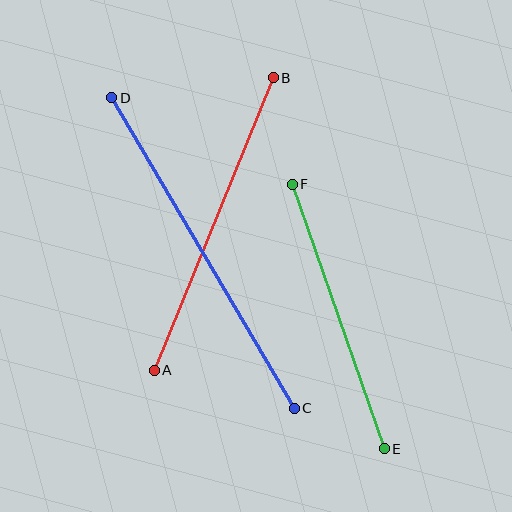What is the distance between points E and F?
The distance is approximately 280 pixels.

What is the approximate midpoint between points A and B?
The midpoint is at approximately (214, 224) pixels.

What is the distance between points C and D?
The distance is approximately 360 pixels.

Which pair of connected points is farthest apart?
Points C and D are farthest apart.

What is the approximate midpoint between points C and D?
The midpoint is at approximately (203, 253) pixels.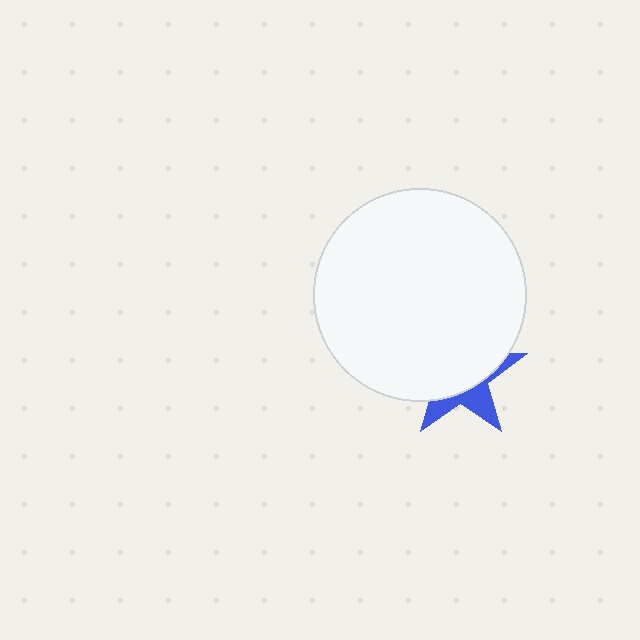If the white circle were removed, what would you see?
You would see the complete blue star.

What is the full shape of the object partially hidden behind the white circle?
The partially hidden object is a blue star.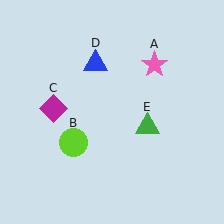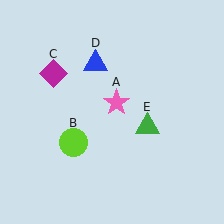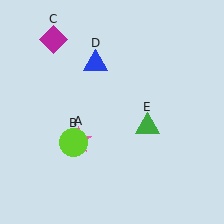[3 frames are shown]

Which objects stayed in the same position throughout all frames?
Lime circle (object B) and blue triangle (object D) and green triangle (object E) remained stationary.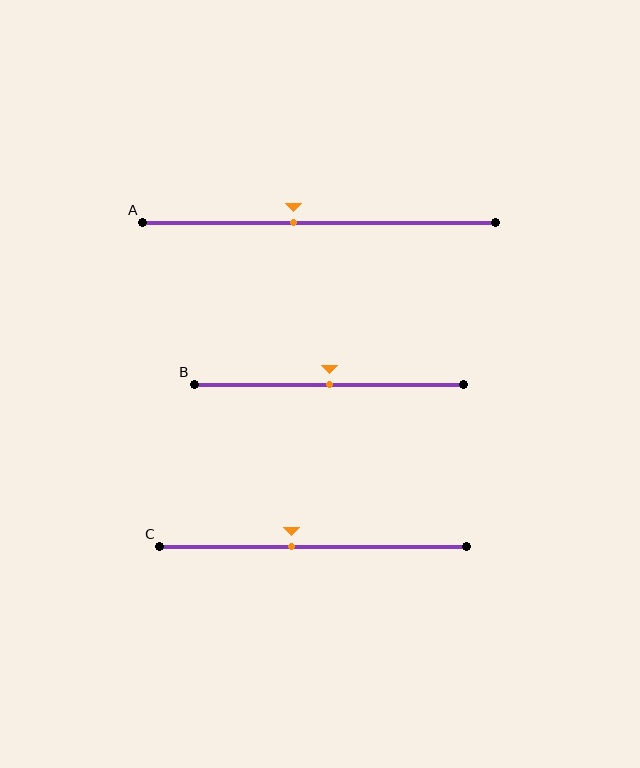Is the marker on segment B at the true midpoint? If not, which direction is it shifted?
Yes, the marker on segment B is at the true midpoint.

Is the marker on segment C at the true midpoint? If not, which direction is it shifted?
No, the marker on segment C is shifted to the left by about 7% of the segment length.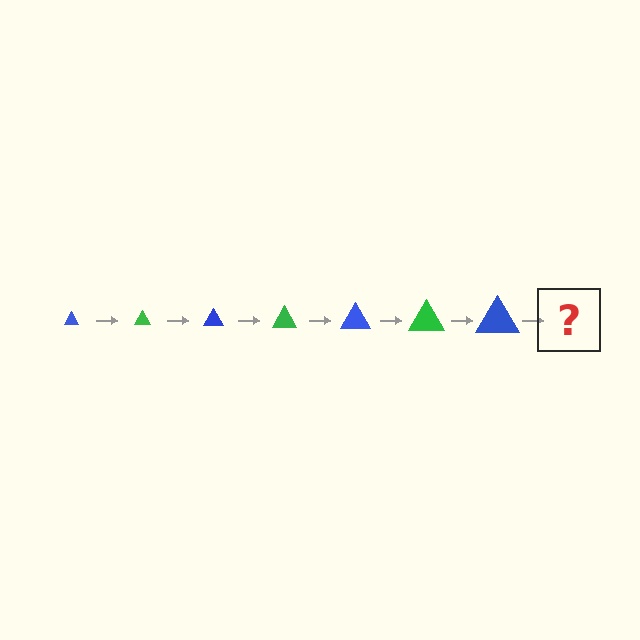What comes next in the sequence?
The next element should be a green triangle, larger than the previous one.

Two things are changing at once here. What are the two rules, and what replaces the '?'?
The two rules are that the triangle grows larger each step and the color cycles through blue and green. The '?' should be a green triangle, larger than the previous one.